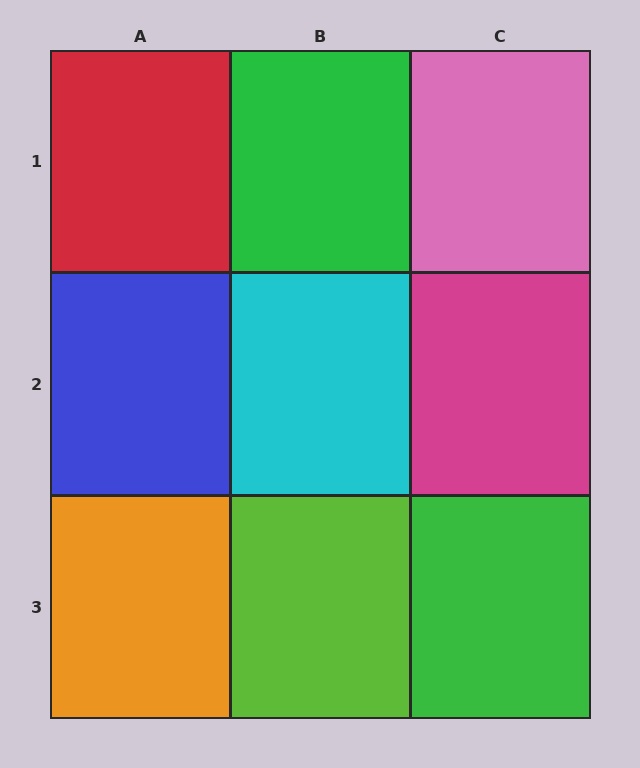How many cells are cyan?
1 cell is cyan.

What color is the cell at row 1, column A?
Red.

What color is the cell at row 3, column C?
Green.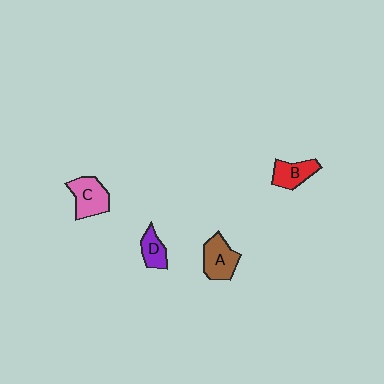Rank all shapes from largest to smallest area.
From largest to smallest: C (pink), A (brown), B (red), D (purple).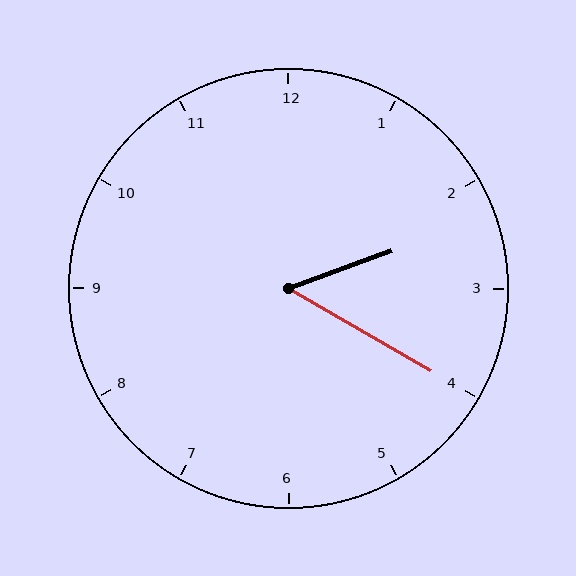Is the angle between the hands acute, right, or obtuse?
It is acute.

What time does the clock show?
2:20.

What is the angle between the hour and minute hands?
Approximately 50 degrees.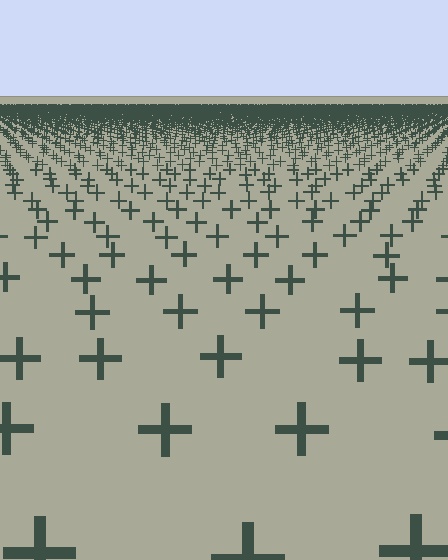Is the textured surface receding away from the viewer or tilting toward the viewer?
The surface is receding away from the viewer. Texture elements get smaller and denser toward the top.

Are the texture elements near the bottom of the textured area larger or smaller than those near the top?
Larger. Near the bottom, elements are closer to the viewer and appear at a bigger on-screen size.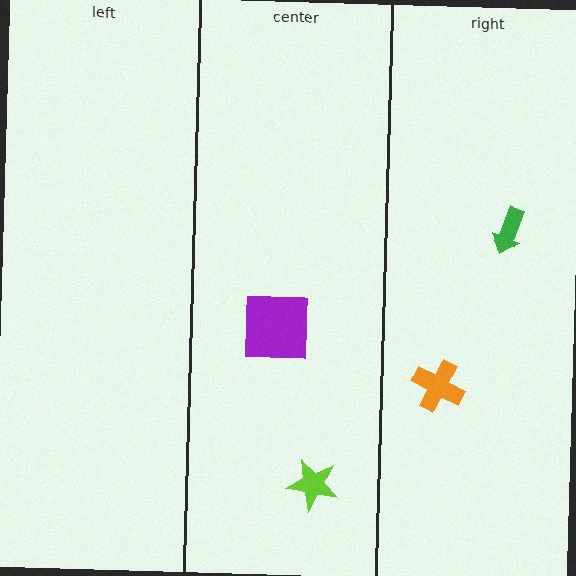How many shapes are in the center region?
2.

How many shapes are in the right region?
2.